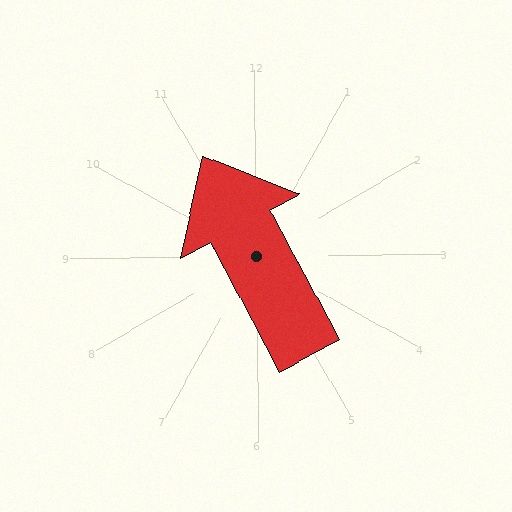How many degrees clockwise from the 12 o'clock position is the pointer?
Approximately 333 degrees.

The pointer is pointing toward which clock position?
Roughly 11 o'clock.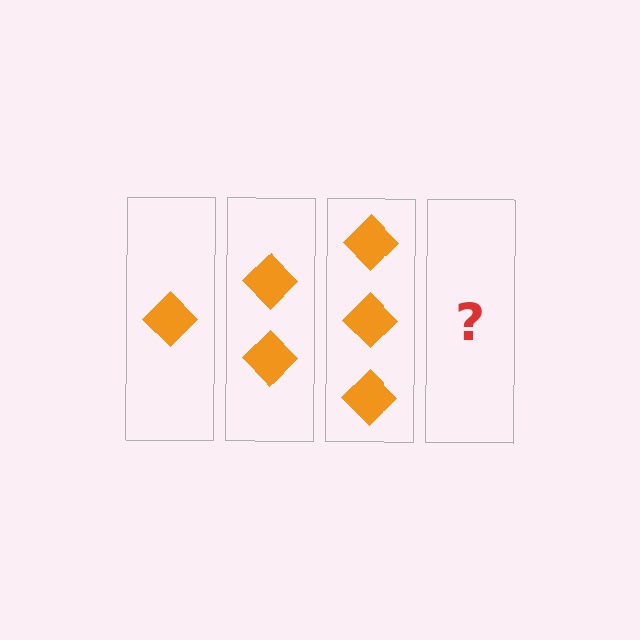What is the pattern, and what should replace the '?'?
The pattern is that each step adds one more diamond. The '?' should be 4 diamonds.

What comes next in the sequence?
The next element should be 4 diamonds.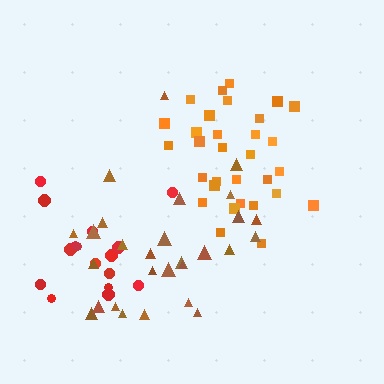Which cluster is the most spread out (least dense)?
Brown.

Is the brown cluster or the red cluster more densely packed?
Red.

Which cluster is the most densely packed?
Orange.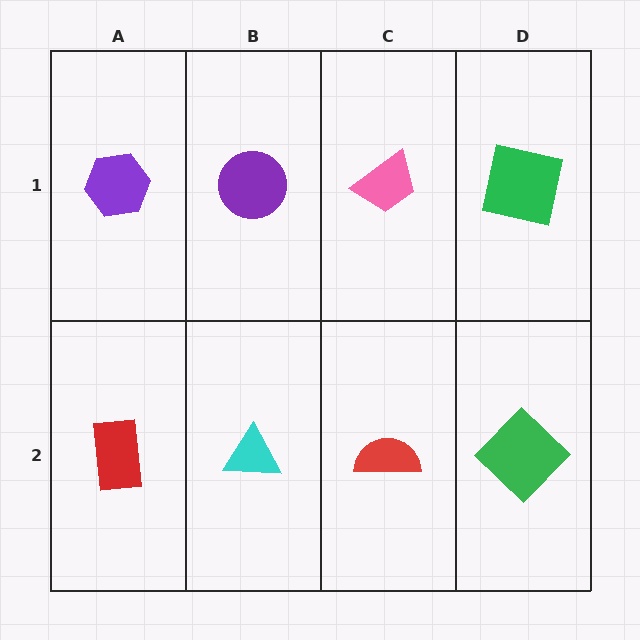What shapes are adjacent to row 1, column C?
A red semicircle (row 2, column C), a purple circle (row 1, column B), a green square (row 1, column D).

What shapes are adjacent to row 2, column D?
A green square (row 1, column D), a red semicircle (row 2, column C).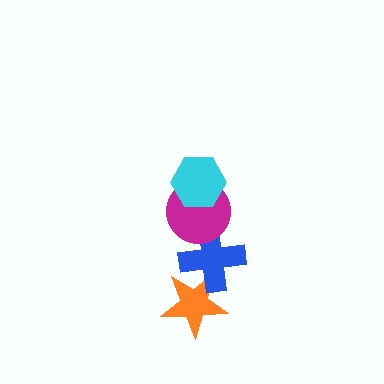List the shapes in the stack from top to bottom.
From top to bottom: the cyan hexagon, the magenta circle, the blue cross, the orange star.